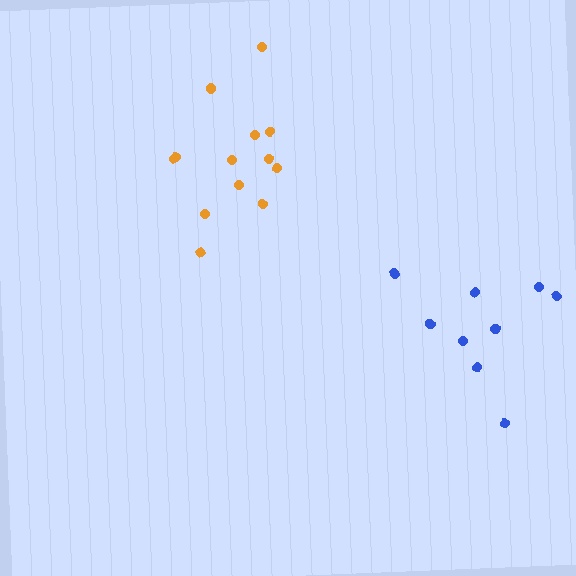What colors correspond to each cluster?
The clusters are colored: orange, blue.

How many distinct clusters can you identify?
There are 2 distinct clusters.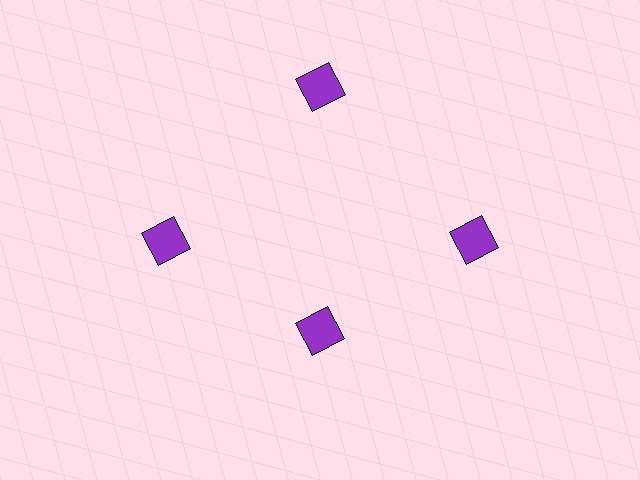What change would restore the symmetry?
The symmetry would be restored by moving it outward, back onto the ring so that all 4 squares sit at equal angles and equal distance from the center.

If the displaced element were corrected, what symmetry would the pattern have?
It would have 4-fold rotational symmetry — the pattern would map onto itself every 90 degrees.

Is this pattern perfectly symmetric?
No. The 4 purple squares are arranged in a ring, but one element near the 6 o'clock position is pulled inward toward the center, breaking the 4-fold rotational symmetry.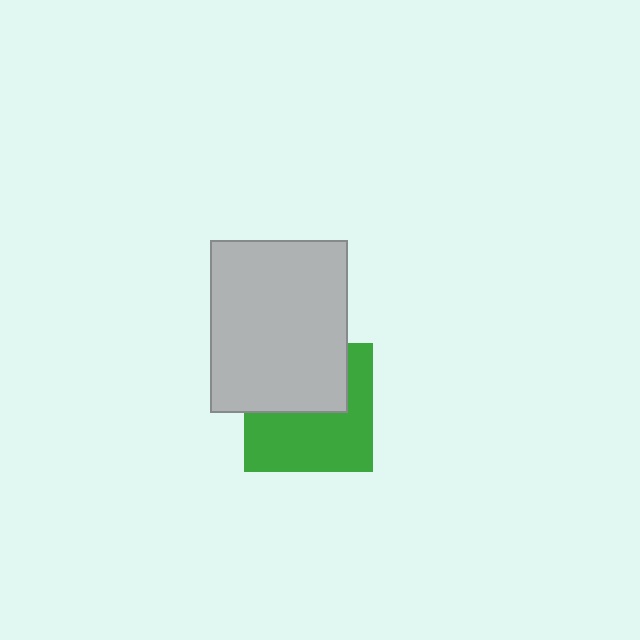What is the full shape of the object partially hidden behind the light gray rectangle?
The partially hidden object is a green square.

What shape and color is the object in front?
The object in front is a light gray rectangle.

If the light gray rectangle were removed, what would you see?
You would see the complete green square.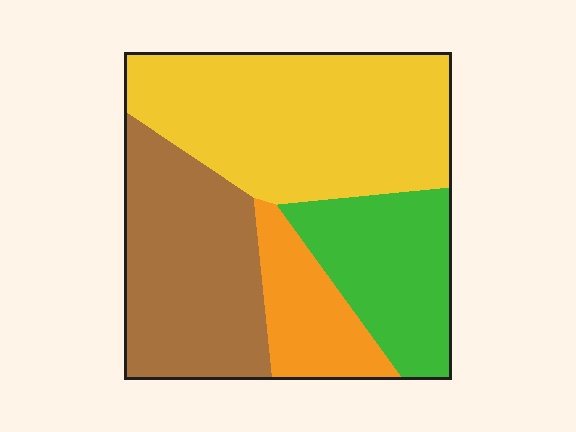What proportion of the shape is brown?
Brown covers about 30% of the shape.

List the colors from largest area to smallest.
From largest to smallest: yellow, brown, green, orange.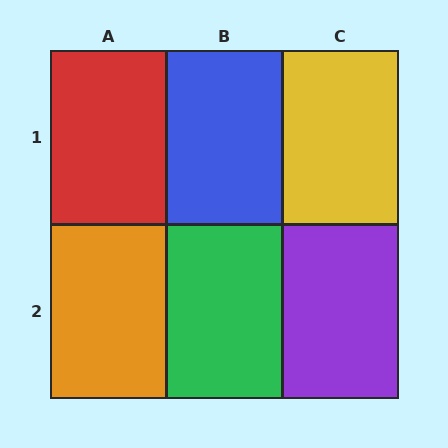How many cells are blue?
1 cell is blue.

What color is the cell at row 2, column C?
Purple.